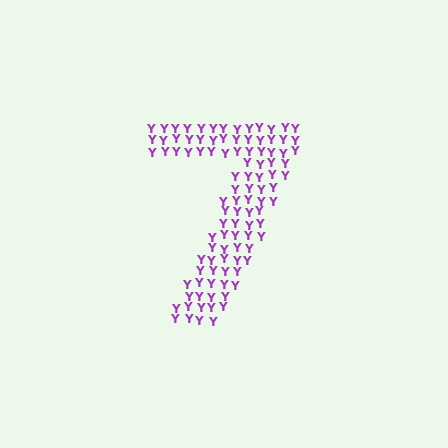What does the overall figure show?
The overall figure shows the digit 7.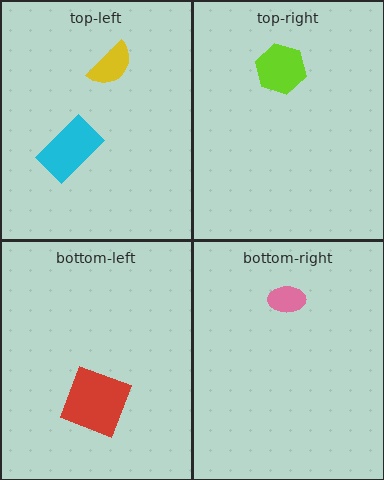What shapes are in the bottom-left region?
The red square.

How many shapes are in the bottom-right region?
1.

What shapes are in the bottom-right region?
The pink ellipse.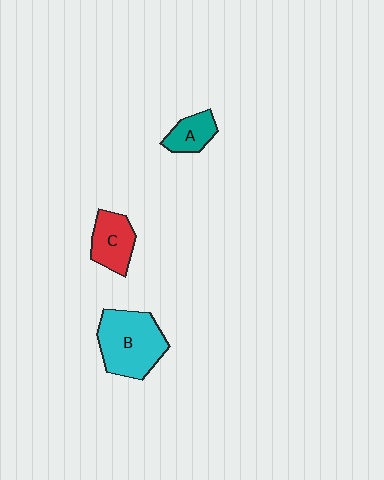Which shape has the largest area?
Shape B (cyan).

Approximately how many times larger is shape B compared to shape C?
Approximately 1.7 times.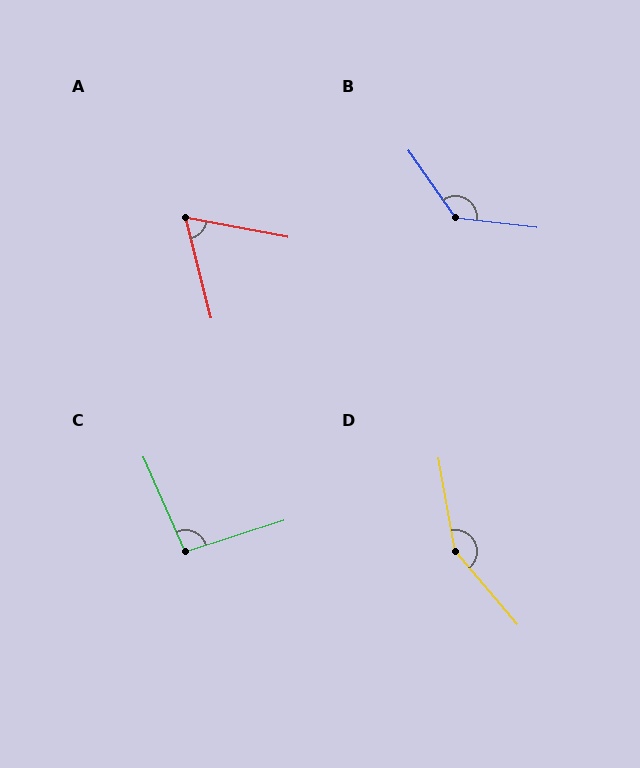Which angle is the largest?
D, at approximately 150 degrees.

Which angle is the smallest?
A, at approximately 65 degrees.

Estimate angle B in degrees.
Approximately 132 degrees.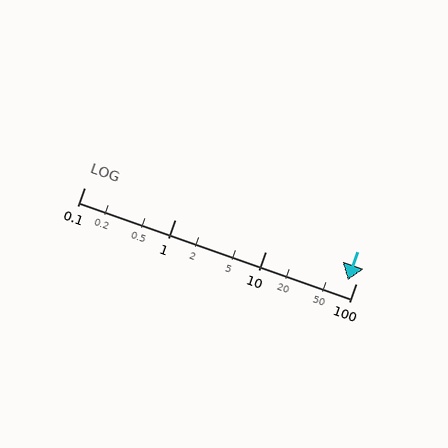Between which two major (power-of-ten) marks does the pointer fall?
The pointer is between 10 and 100.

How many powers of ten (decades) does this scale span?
The scale spans 3 decades, from 0.1 to 100.